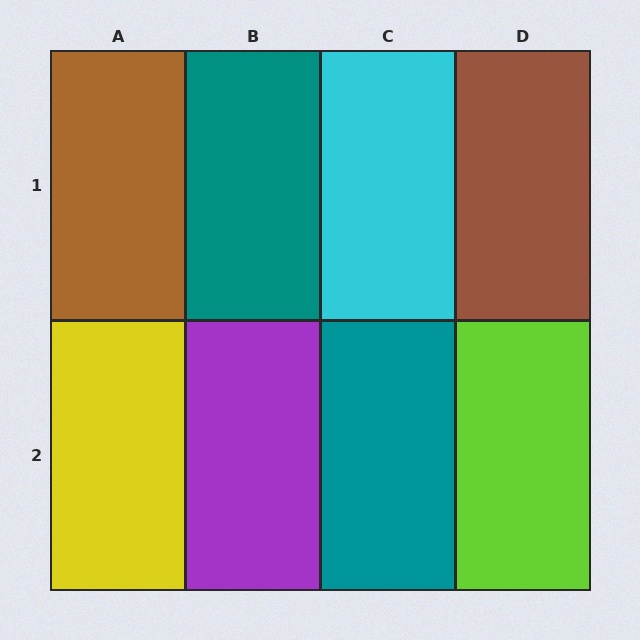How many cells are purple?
1 cell is purple.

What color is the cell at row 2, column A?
Yellow.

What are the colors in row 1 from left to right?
Brown, teal, cyan, brown.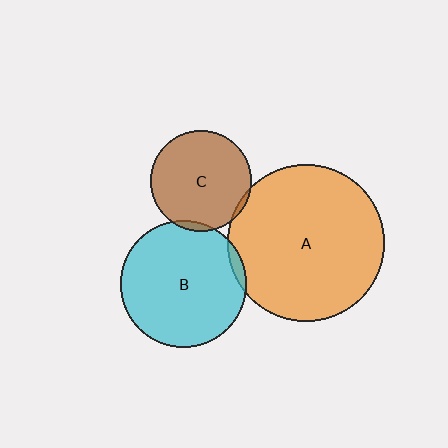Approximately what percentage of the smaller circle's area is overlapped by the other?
Approximately 5%.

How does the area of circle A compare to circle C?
Approximately 2.4 times.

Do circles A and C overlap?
Yes.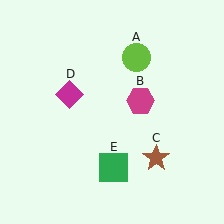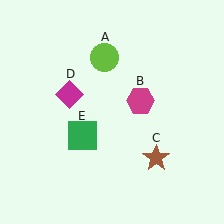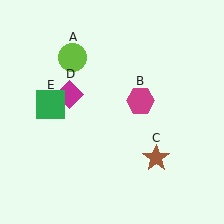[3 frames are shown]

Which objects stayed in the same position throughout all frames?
Magenta hexagon (object B) and brown star (object C) and magenta diamond (object D) remained stationary.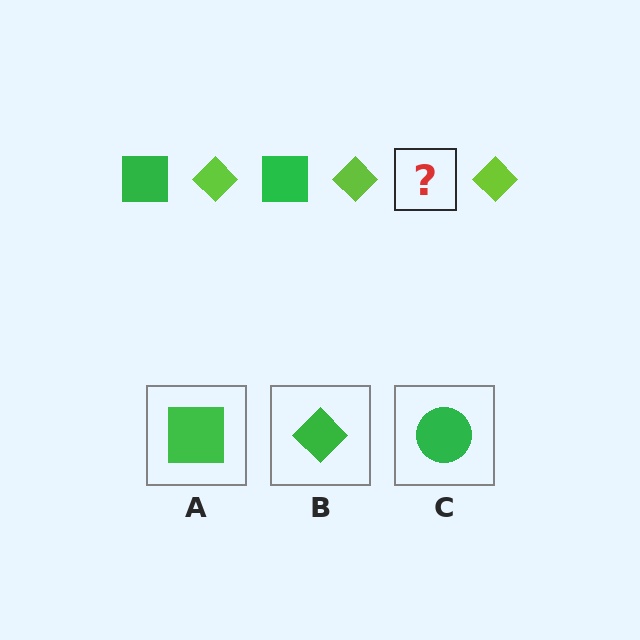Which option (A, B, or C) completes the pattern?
A.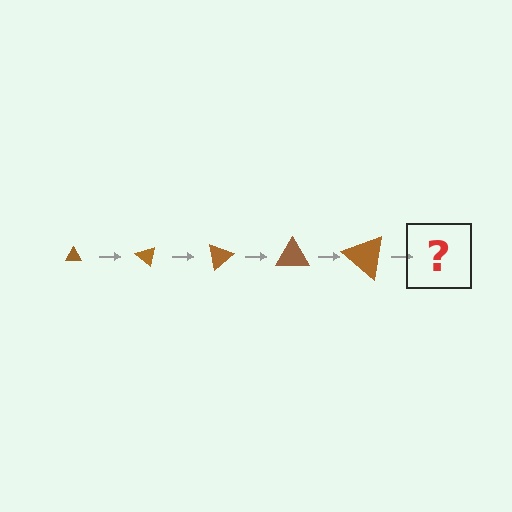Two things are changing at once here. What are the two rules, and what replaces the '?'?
The two rules are that the triangle grows larger each step and it rotates 40 degrees each step. The '?' should be a triangle, larger than the previous one and rotated 200 degrees from the start.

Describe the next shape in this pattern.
It should be a triangle, larger than the previous one and rotated 200 degrees from the start.